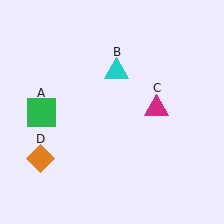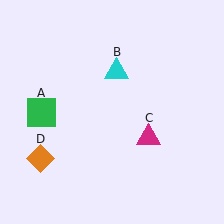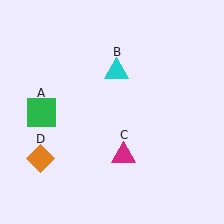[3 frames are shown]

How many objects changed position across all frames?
1 object changed position: magenta triangle (object C).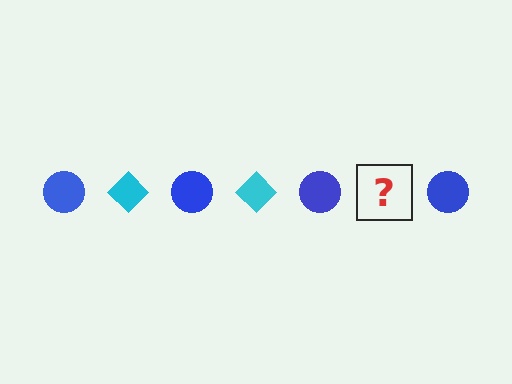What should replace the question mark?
The question mark should be replaced with a cyan diamond.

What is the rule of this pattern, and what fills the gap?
The rule is that the pattern alternates between blue circle and cyan diamond. The gap should be filled with a cyan diamond.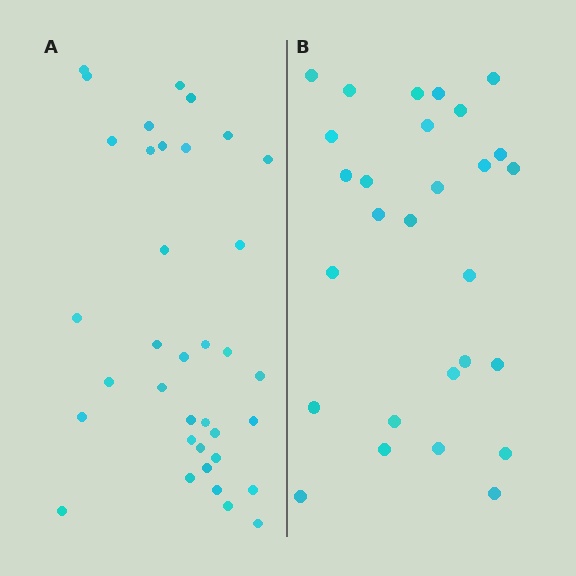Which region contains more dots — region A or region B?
Region A (the left region) has more dots.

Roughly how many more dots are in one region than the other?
Region A has roughly 8 or so more dots than region B.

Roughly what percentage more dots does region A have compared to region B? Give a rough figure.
About 30% more.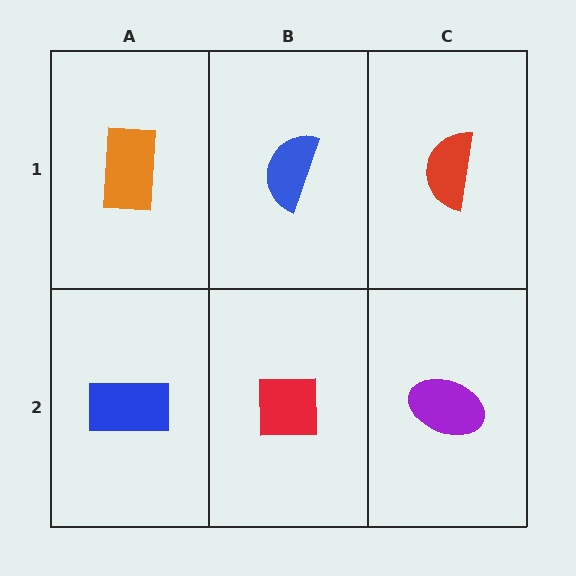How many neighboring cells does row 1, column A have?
2.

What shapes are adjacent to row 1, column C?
A purple ellipse (row 2, column C), a blue semicircle (row 1, column B).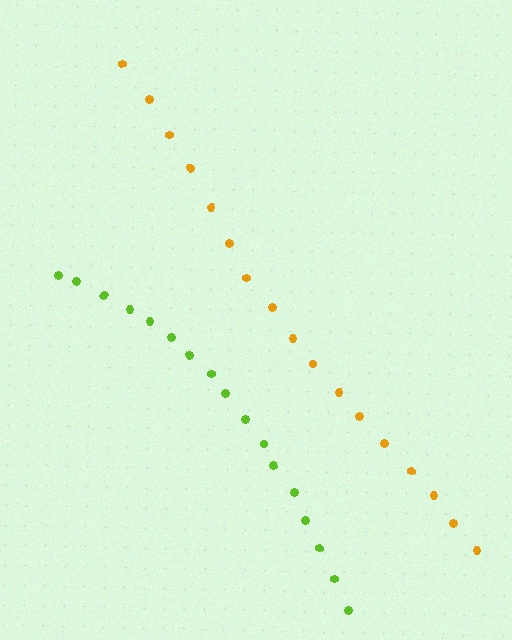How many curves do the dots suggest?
There are 2 distinct paths.